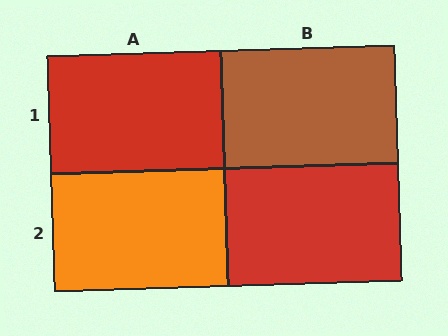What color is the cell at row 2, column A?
Orange.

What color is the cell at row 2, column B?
Red.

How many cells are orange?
1 cell is orange.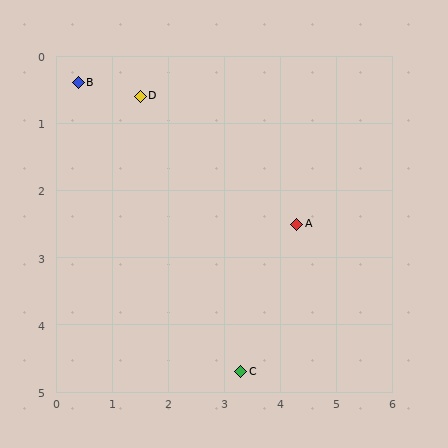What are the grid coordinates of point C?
Point C is at approximately (3.3, 4.7).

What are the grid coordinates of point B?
Point B is at approximately (0.4, 0.4).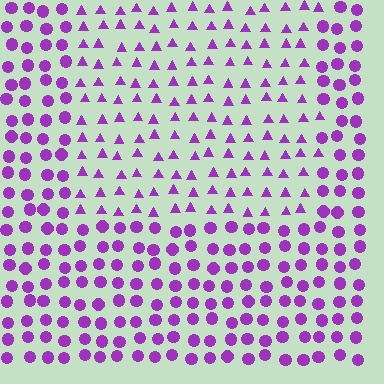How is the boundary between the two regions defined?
The boundary is defined by a change in element shape: triangles inside vs. circles outside. All elements share the same color and spacing.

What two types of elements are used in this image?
The image uses triangles inside the rectangle region and circles outside it.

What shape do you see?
I see a rectangle.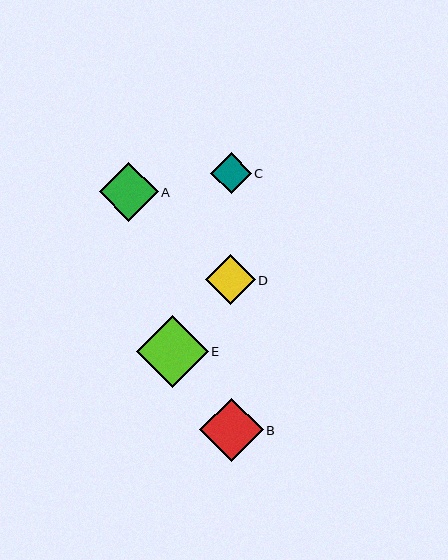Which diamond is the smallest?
Diamond C is the smallest with a size of approximately 41 pixels.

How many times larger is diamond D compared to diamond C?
Diamond D is approximately 1.2 times the size of diamond C.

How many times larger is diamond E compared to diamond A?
Diamond E is approximately 1.2 times the size of diamond A.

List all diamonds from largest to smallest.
From largest to smallest: E, B, A, D, C.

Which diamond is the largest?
Diamond E is the largest with a size of approximately 72 pixels.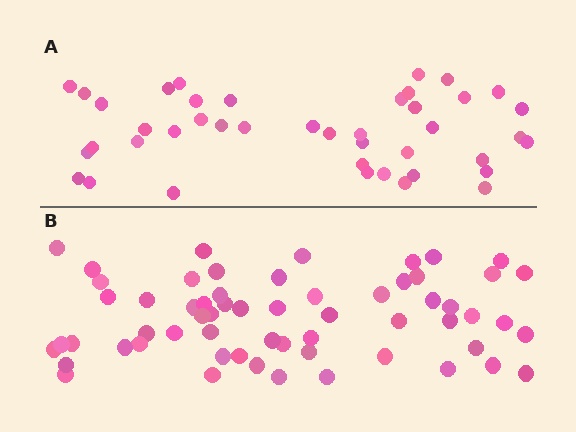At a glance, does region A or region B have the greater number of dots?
Region B (the bottom region) has more dots.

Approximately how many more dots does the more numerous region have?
Region B has approximately 20 more dots than region A.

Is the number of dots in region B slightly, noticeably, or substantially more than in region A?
Region B has noticeably more, but not dramatically so. The ratio is roughly 1.4 to 1.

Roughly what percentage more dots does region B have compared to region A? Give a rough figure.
About 45% more.